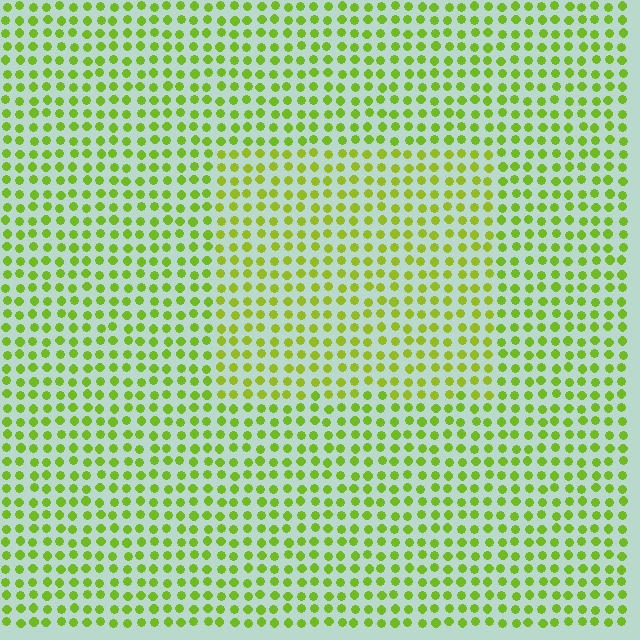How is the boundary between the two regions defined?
The boundary is defined purely by a slight shift in hue (about 14 degrees). Spacing, size, and orientation are identical on both sides.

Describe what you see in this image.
The image is filled with small lime elements in a uniform arrangement. A rectangle-shaped region is visible where the elements are tinted to a slightly different hue, forming a subtle color boundary.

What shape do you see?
I see a rectangle.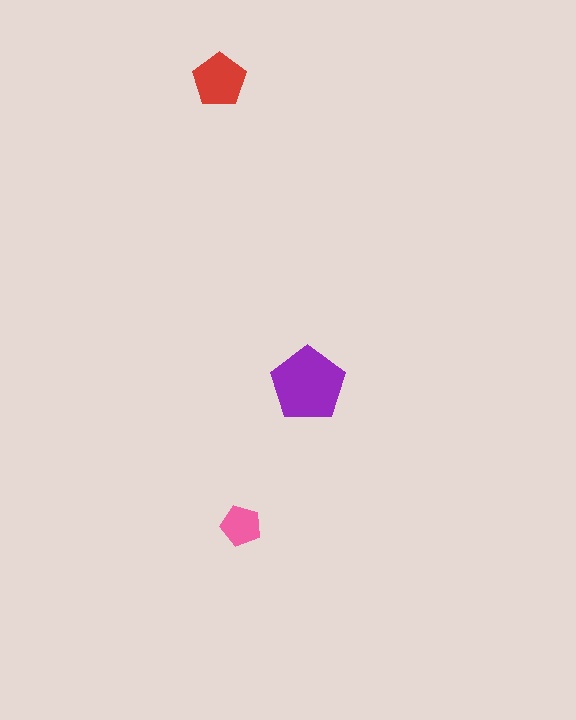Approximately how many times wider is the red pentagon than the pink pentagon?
About 1.5 times wider.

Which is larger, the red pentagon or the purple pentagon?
The purple one.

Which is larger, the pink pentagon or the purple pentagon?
The purple one.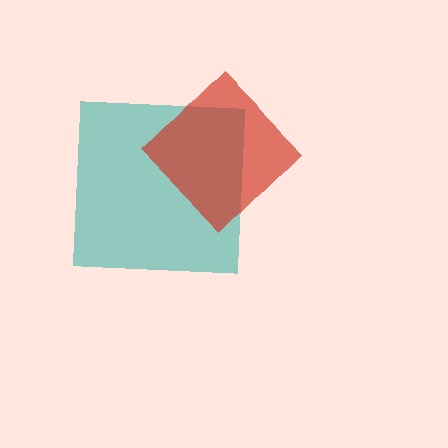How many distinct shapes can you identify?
There are 2 distinct shapes: a teal square, a red diamond.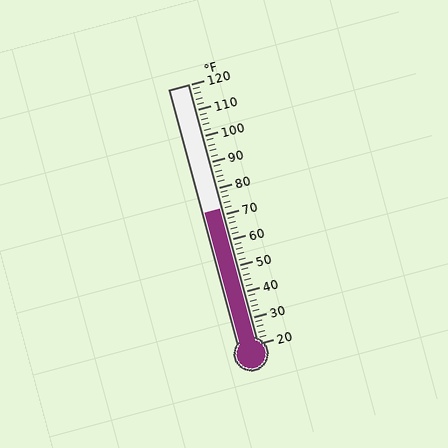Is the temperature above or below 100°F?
The temperature is below 100°F.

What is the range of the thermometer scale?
The thermometer scale ranges from 20°F to 120°F.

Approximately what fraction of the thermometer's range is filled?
The thermometer is filled to approximately 50% of its range.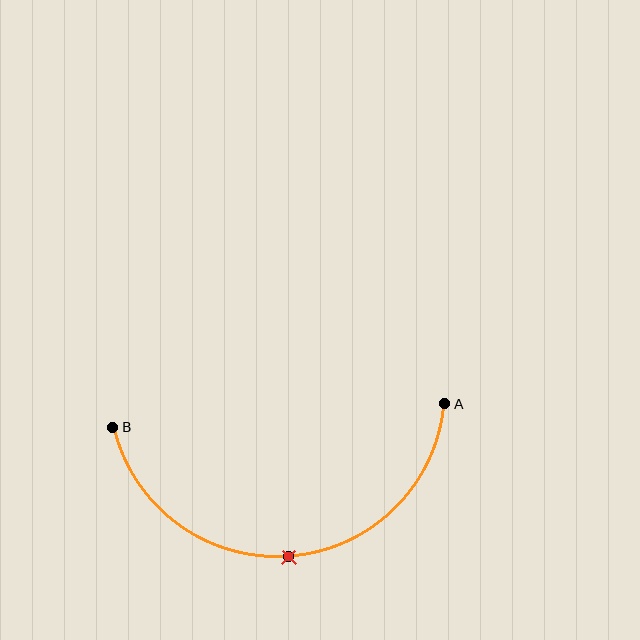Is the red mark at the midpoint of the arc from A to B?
Yes. The red mark lies on the arc at equal arc-length from both A and B — it is the arc midpoint.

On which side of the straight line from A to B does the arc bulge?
The arc bulges below the straight line connecting A and B.